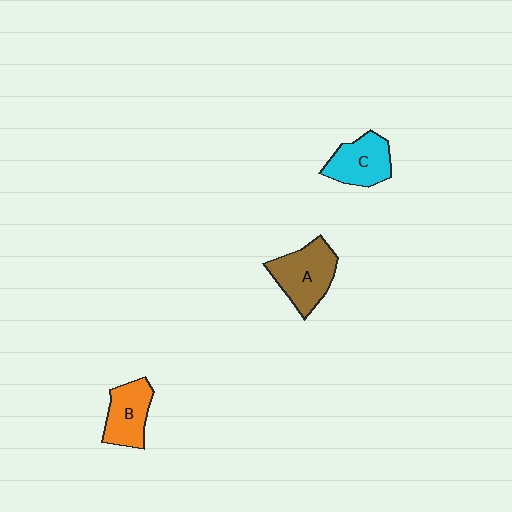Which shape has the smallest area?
Shape B (orange).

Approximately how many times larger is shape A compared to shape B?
Approximately 1.3 times.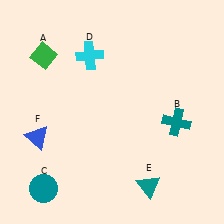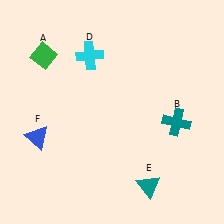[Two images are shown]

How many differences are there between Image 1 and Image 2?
There is 1 difference between the two images.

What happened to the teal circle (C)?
The teal circle (C) was removed in Image 2. It was in the bottom-left area of Image 1.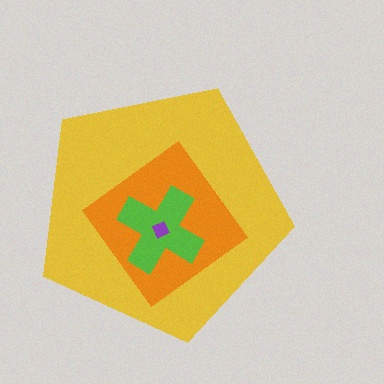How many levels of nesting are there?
4.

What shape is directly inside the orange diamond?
The lime cross.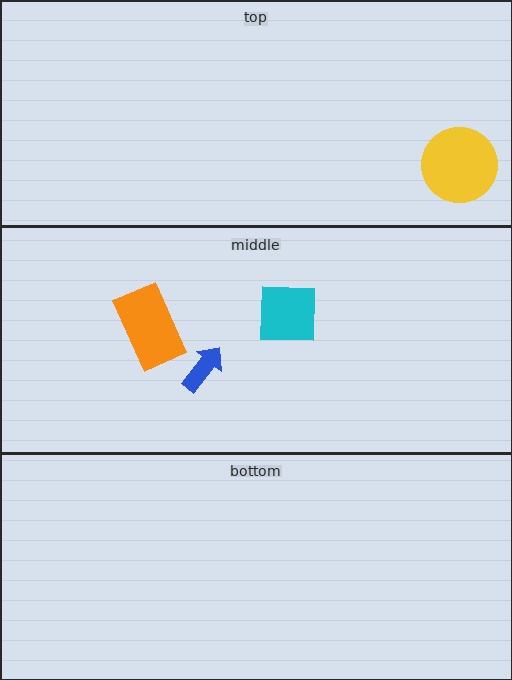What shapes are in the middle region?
The orange rectangle, the blue arrow, the cyan square.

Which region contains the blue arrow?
The middle region.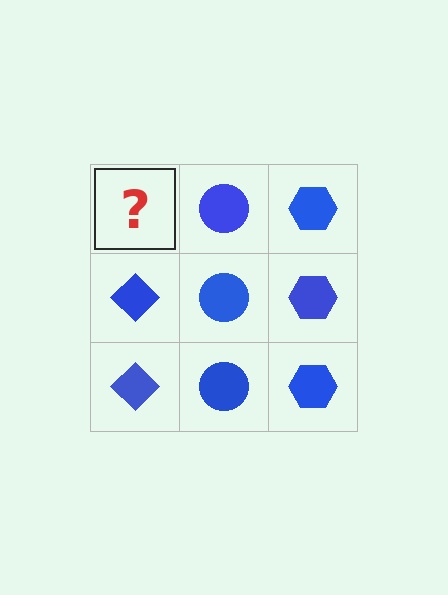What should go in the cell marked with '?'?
The missing cell should contain a blue diamond.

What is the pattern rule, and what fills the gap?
The rule is that each column has a consistent shape. The gap should be filled with a blue diamond.